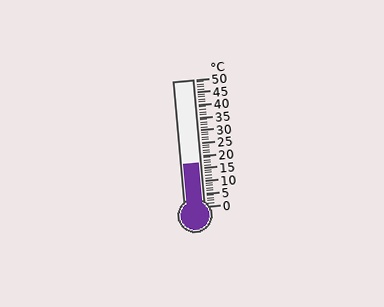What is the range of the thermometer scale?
The thermometer scale ranges from 0°C to 50°C.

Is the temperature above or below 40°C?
The temperature is below 40°C.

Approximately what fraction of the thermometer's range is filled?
The thermometer is filled to approximately 35% of its range.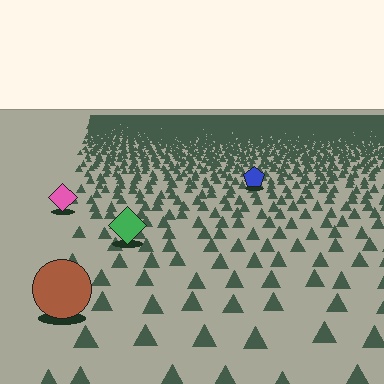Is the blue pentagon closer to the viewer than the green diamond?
No. The green diamond is closer — you can tell from the texture gradient: the ground texture is coarser near it.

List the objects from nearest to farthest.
From nearest to farthest: the brown circle, the green diamond, the pink diamond, the blue pentagon.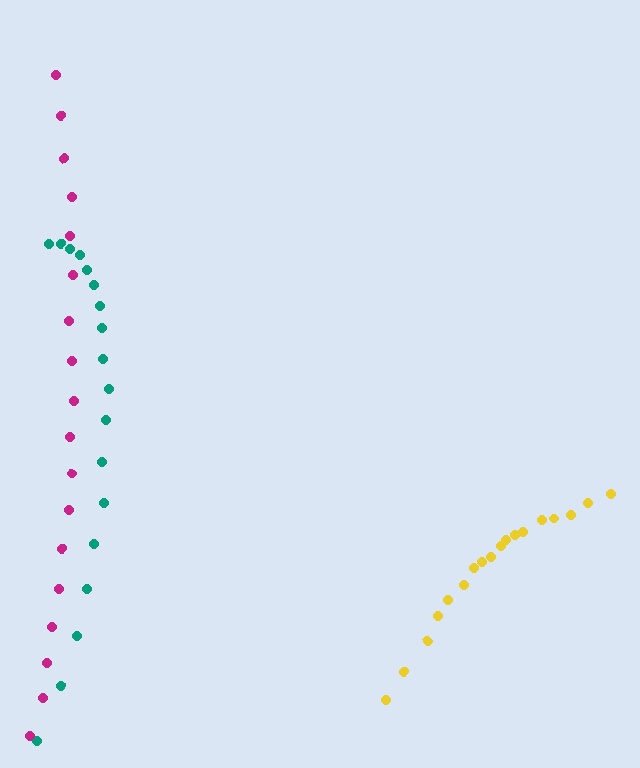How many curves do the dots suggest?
There are 3 distinct paths.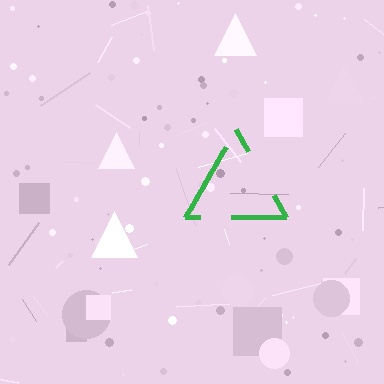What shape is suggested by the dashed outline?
The dashed outline suggests a triangle.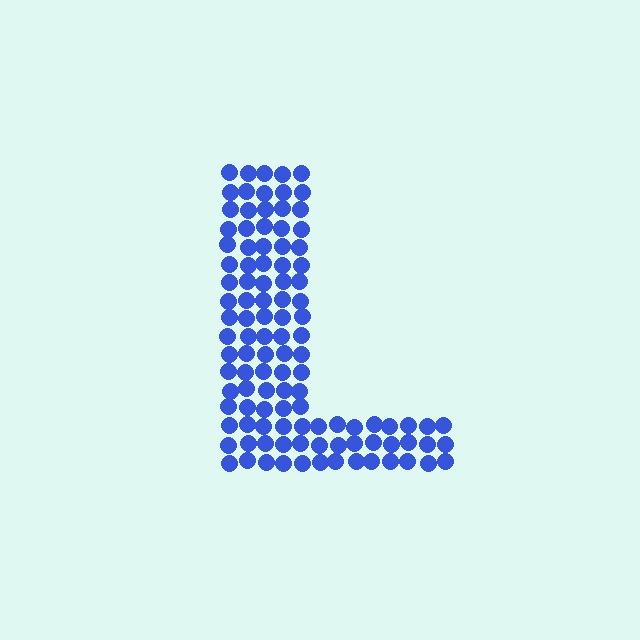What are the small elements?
The small elements are circles.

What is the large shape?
The large shape is the letter L.